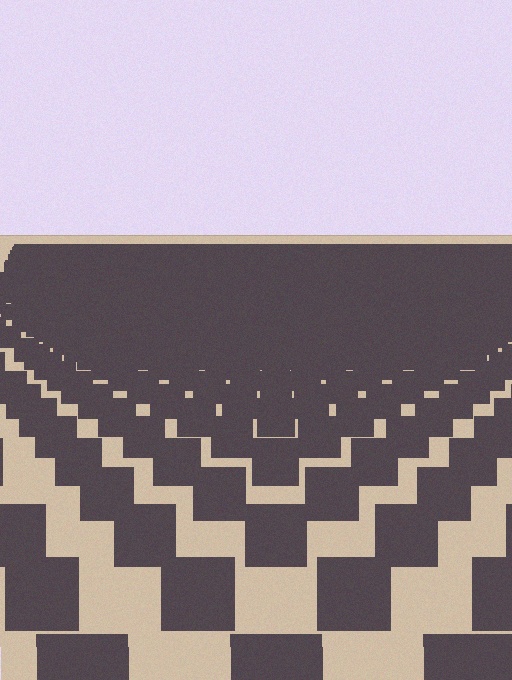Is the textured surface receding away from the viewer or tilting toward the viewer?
The surface is receding away from the viewer. Texture elements get smaller and denser toward the top.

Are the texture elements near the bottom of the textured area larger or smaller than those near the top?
Larger. Near the bottom, elements are closer to the viewer and appear at a bigger on-screen size.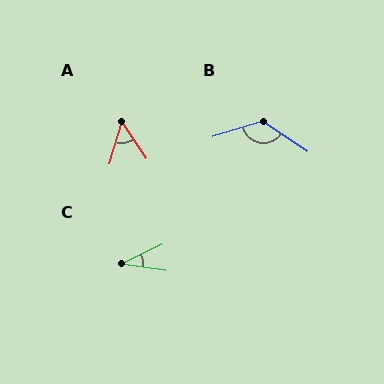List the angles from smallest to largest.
C (34°), A (50°), B (129°).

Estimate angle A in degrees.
Approximately 50 degrees.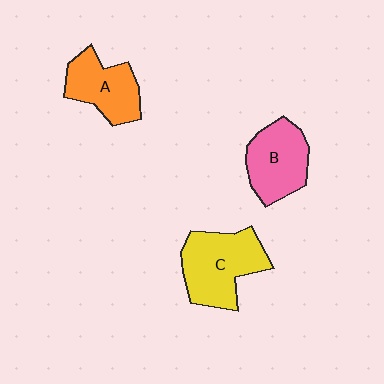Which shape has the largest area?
Shape C (yellow).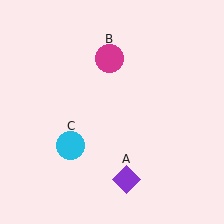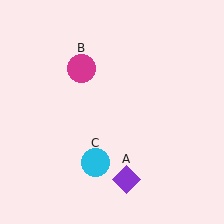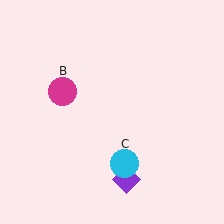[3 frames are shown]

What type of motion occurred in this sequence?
The magenta circle (object B), cyan circle (object C) rotated counterclockwise around the center of the scene.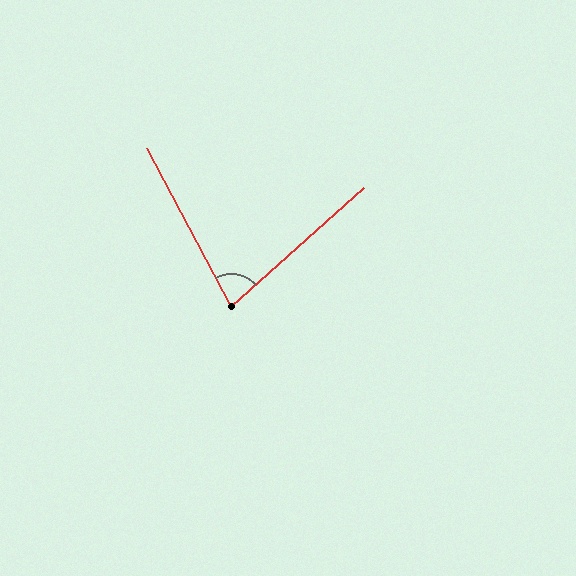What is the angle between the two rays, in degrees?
Approximately 76 degrees.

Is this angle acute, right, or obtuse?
It is acute.